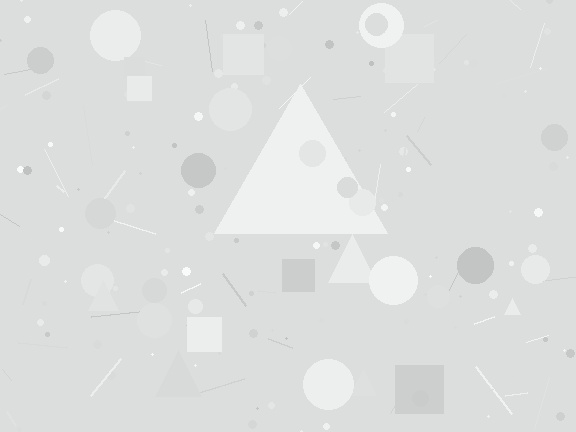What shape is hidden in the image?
A triangle is hidden in the image.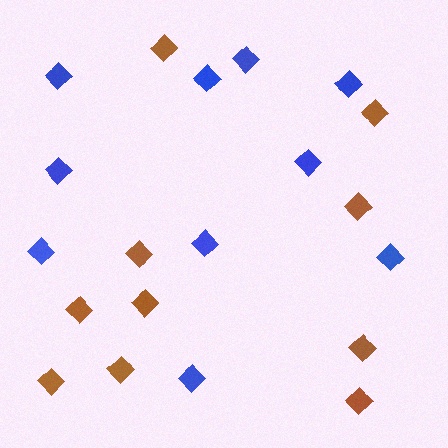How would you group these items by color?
There are 2 groups: one group of blue diamonds (10) and one group of brown diamonds (10).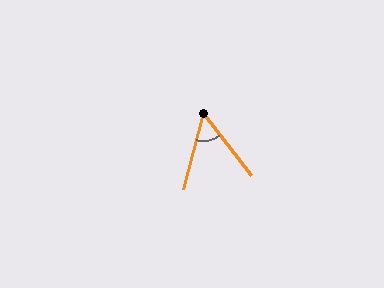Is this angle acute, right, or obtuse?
It is acute.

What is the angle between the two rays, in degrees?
Approximately 53 degrees.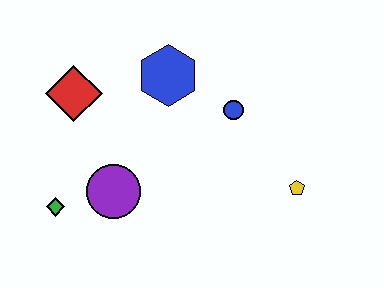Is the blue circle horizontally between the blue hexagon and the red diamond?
No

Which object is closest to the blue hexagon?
The blue circle is closest to the blue hexagon.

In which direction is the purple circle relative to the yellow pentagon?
The purple circle is to the left of the yellow pentagon.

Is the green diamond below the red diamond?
Yes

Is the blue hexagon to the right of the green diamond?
Yes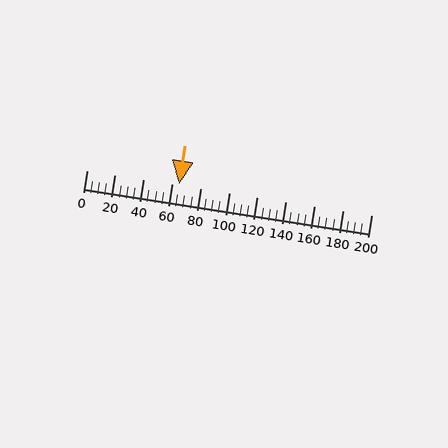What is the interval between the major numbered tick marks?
The major tick marks are spaced 20 units apart.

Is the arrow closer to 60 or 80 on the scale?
The arrow is closer to 60.